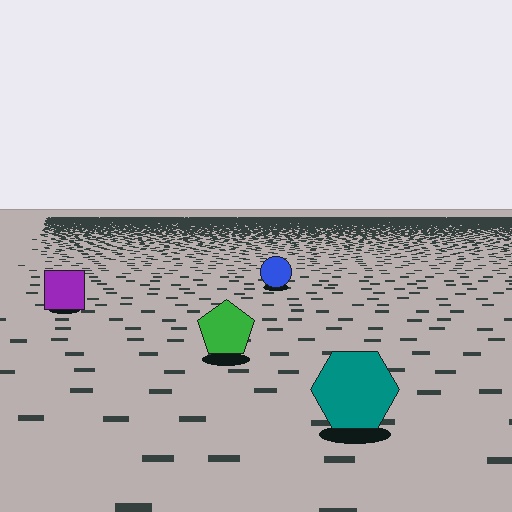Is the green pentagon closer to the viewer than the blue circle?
Yes. The green pentagon is closer — you can tell from the texture gradient: the ground texture is coarser near it.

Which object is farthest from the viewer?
The blue circle is farthest from the viewer. It appears smaller and the ground texture around it is denser.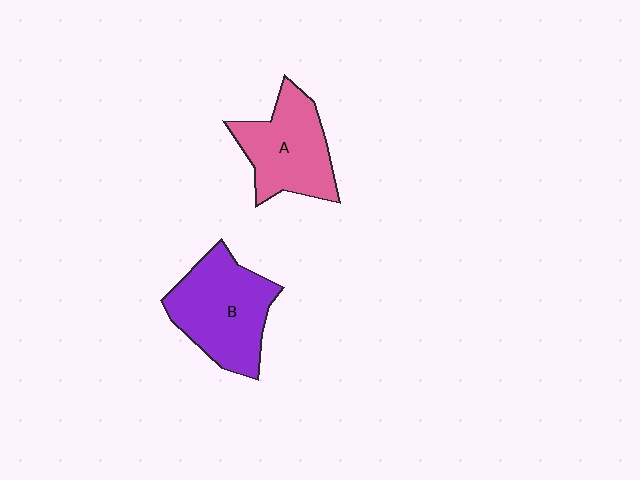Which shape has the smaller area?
Shape A (pink).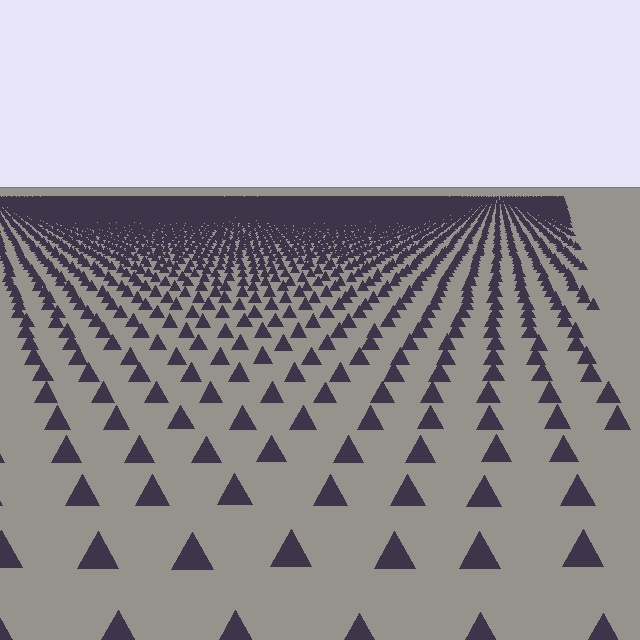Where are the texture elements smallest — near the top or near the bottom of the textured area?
Near the top.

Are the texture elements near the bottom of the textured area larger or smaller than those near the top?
Larger. Near the bottom, elements are closer to the viewer and appear at a bigger on-screen size.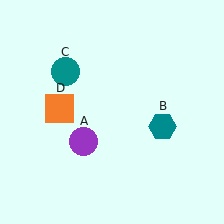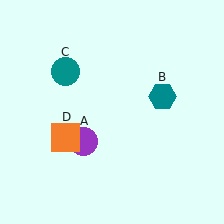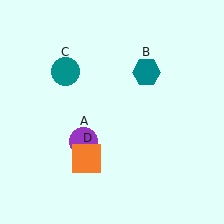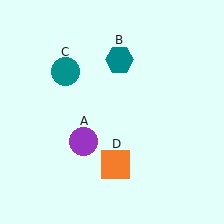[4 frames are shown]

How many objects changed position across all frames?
2 objects changed position: teal hexagon (object B), orange square (object D).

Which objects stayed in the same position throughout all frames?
Purple circle (object A) and teal circle (object C) remained stationary.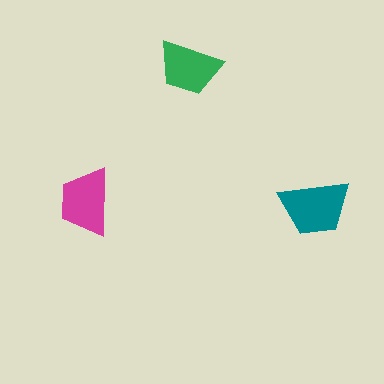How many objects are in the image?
There are 3 objects in the image.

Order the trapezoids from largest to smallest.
the teal one, the magenta one, the green one.